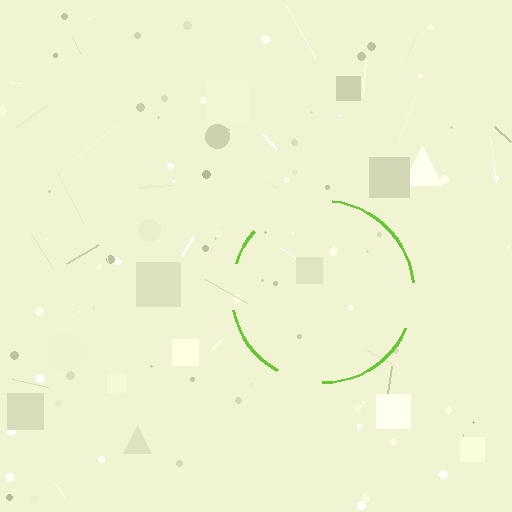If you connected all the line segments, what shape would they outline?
They would outline a circle.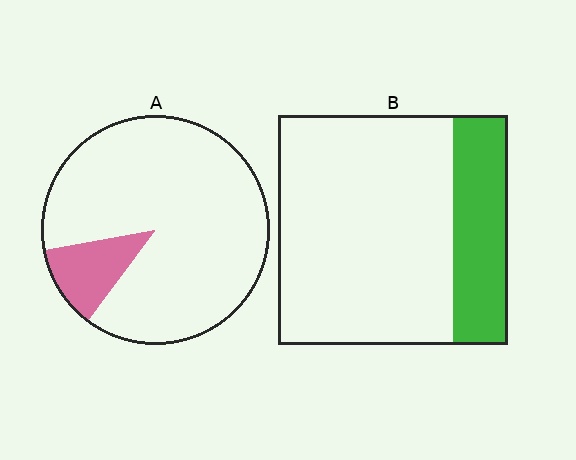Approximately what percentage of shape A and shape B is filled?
A is approximately 10% and B is approximately 25%.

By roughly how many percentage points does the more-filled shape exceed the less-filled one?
By roughly 10 percentage points (B over A).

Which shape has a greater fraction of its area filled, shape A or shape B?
Shape B.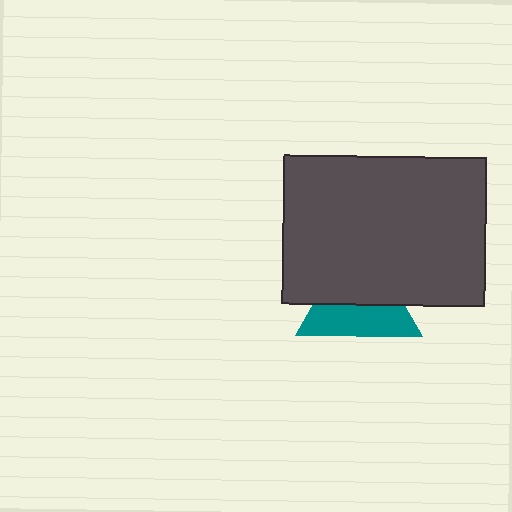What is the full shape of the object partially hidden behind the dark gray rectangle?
The partially hidden object is a teal triangle.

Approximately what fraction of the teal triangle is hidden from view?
Roughly 51% of the teal triangle is hidden behind the dark gray rectangle.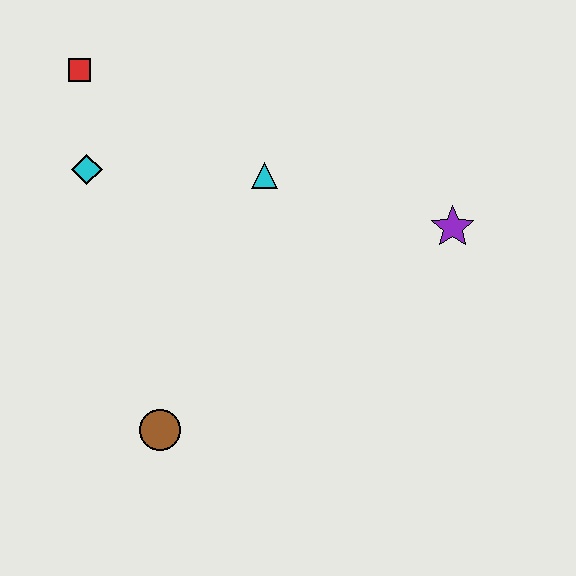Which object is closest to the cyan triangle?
The cyan diamond is closest to the cyan triangle.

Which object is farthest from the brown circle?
The red square is farthest from the brown circle.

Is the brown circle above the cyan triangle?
No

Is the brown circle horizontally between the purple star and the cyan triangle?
No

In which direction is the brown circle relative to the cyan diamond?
The brown circle is below the cyan diamond.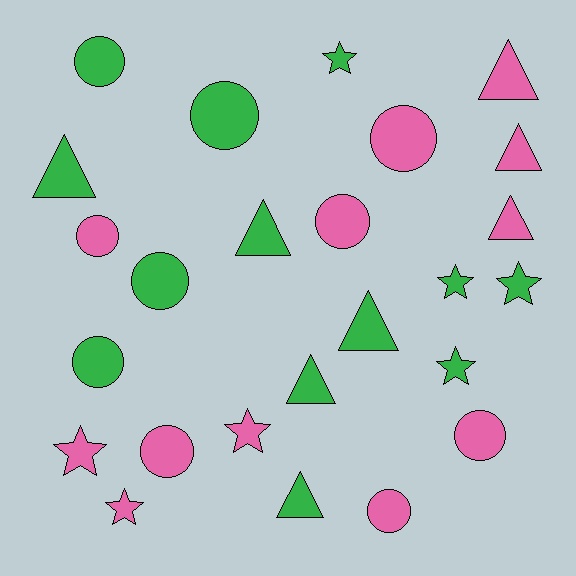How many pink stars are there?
There are 3 pink stars.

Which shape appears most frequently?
Circle, with 10 objects.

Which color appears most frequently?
Green, with 13 objects.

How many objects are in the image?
There are 25 objects.